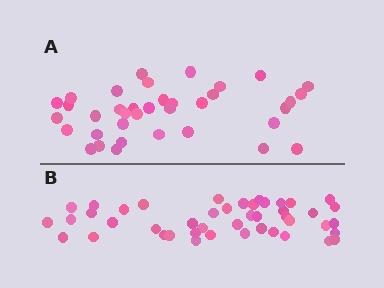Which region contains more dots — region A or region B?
Region B (the bottom region) has more dots.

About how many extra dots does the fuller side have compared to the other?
Region B has roughly 8 or so more dots than region A.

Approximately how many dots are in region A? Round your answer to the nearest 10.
About 40 dots. (The exact count is 37, which rounds to 40.)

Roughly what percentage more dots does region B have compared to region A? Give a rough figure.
About 20% more.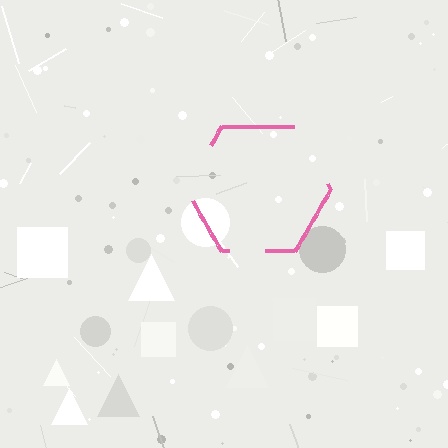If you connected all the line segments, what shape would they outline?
They would outline a hexagon.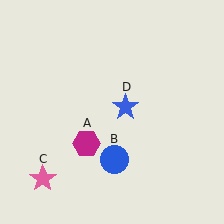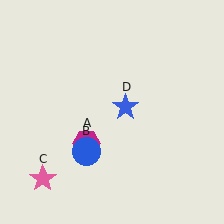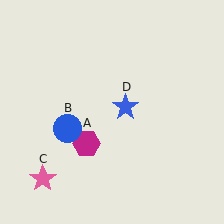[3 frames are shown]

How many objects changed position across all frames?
1 object changed position: blue circle (object B).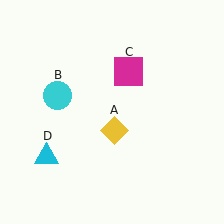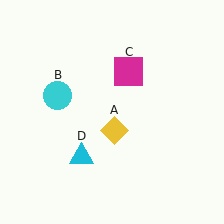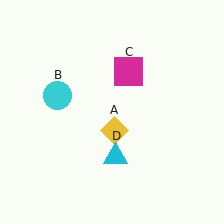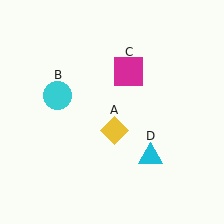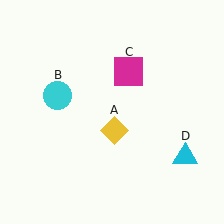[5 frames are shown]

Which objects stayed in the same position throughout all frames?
Yellow diamond (object A) and cyan circle (object B) and magenta square (object C) remained stationary.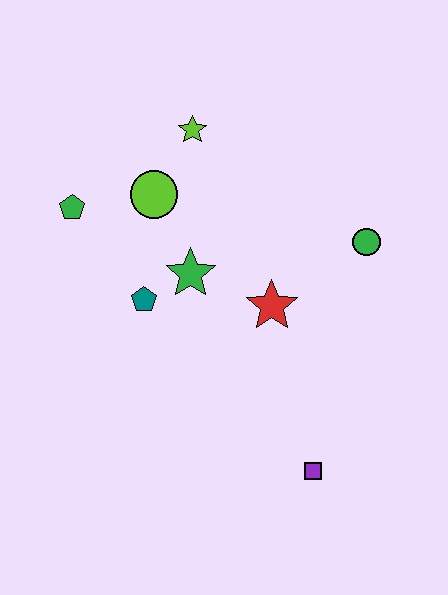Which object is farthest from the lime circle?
The purple square is farthest from the lime circle.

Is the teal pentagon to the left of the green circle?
Yes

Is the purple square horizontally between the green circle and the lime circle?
Yes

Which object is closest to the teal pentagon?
The green star is closest to the teal pentagon.